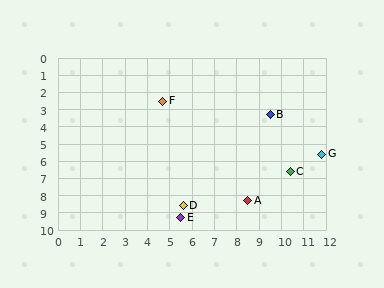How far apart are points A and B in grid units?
Points A and B are about 5.1 grid units apart.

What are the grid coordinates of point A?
Point A is at approximately (8.5, 8.3).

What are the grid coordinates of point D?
Point D is at approximately (5.6, 8.6).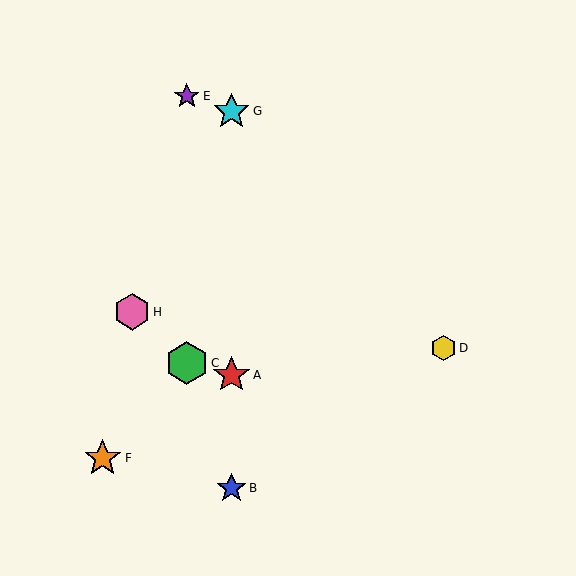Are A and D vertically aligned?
No, A is at x≈232 and D is at x≈443.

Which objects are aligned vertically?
Objects A, B, G are aligned vertically.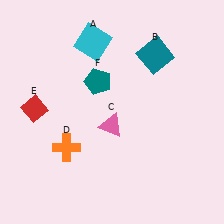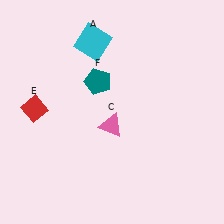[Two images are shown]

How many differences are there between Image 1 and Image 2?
There are 2 differences between the two images.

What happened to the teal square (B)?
The teal square (B) was removed in Image 2. It was in the top-right area of Image 1.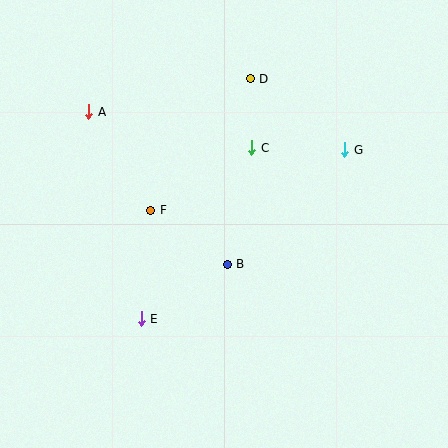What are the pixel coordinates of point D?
Point D is at (250, 79).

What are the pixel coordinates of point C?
Point C is at (252, 148).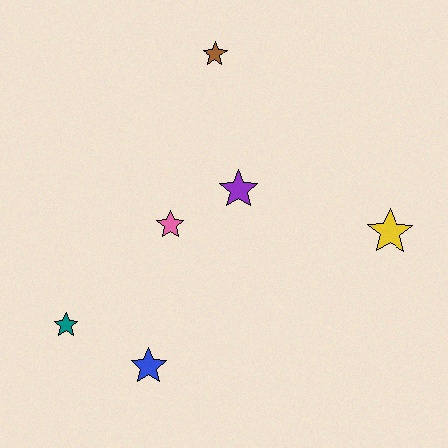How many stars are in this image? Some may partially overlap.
There are 6 stars.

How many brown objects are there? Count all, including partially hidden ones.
There is 1 brown object.